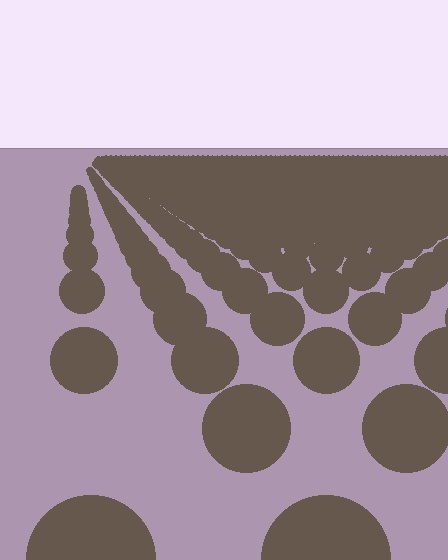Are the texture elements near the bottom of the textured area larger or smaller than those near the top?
Larger. Near the bottom, elements are closer to the viewer and appear at a bigger on-screen size.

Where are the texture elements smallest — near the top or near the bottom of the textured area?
Near the top.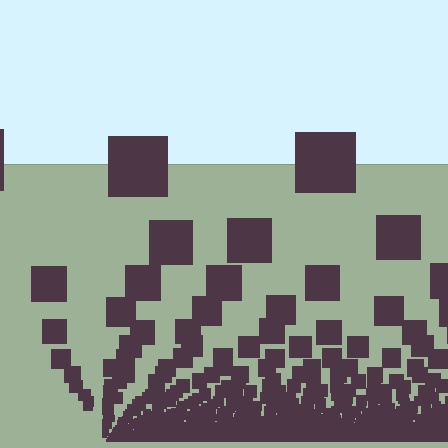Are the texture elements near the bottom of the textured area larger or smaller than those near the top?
Smaller. The gradient is inverted — elements near the bottom are smaller and denser.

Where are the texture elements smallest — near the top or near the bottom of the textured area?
Near the bottom.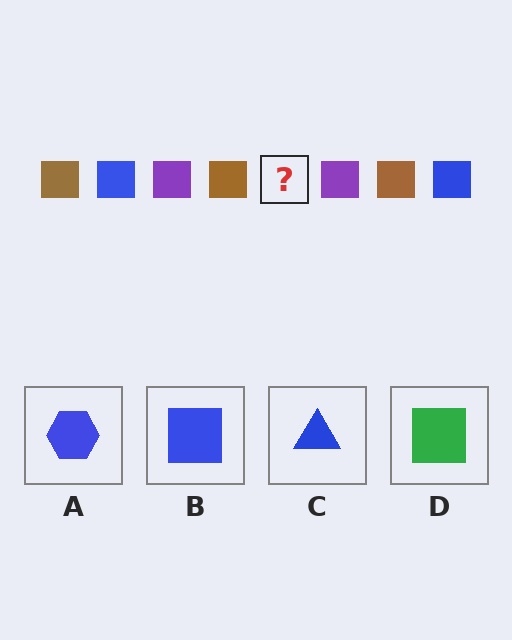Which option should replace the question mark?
Option B.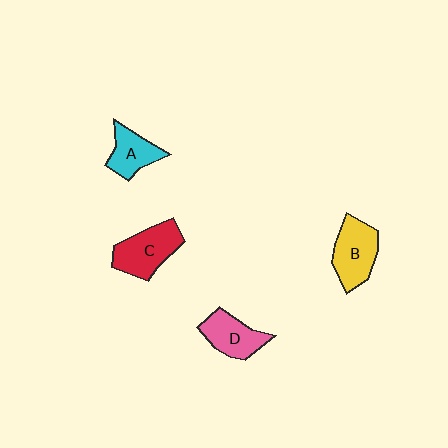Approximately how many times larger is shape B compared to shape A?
Approximately 1.4 times.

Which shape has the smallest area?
Shape A (cyan).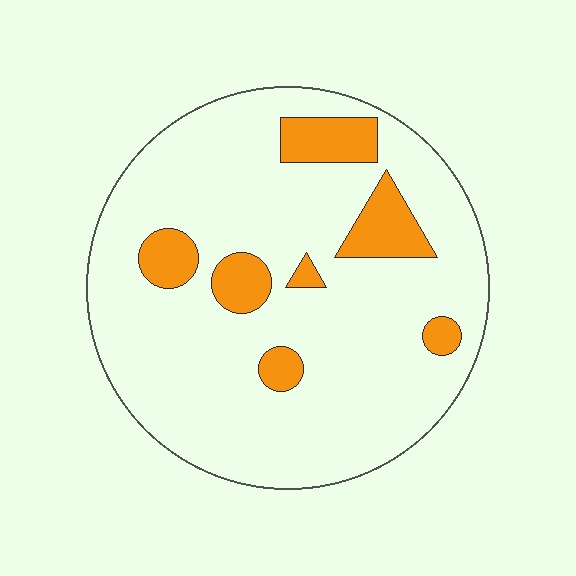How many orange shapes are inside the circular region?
7.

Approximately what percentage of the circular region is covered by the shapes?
Approximately 15%.